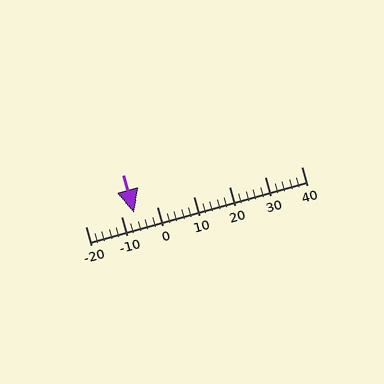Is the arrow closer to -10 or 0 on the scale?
The arrow is closer to -10.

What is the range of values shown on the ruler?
The ruler shows values from -20 to 40.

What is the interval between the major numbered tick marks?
The major tick marks are spaced 10 units apart.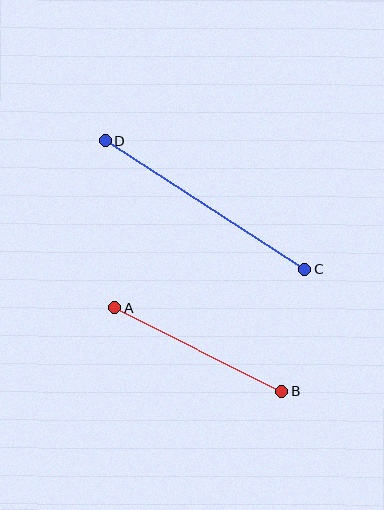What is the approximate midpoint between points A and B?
The midpoint is at approximately (198, 350) pixels.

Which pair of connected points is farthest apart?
Points C and D are farthest apart.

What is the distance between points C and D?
The distance is approximately 237 pixels.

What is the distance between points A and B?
The distance is approximately 187 pixels.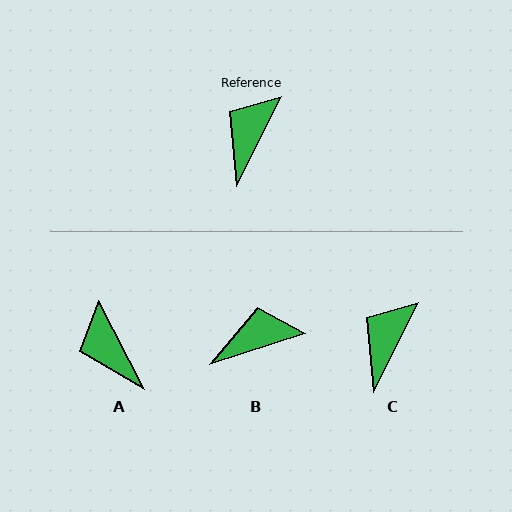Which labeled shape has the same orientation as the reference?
C.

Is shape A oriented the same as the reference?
No, it is off by about 54 degrees.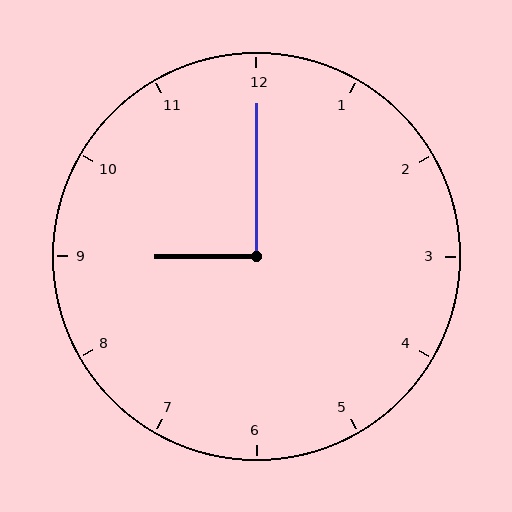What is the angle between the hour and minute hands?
Approximately 90 degrees.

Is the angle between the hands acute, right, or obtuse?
It is right.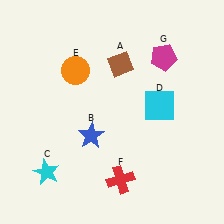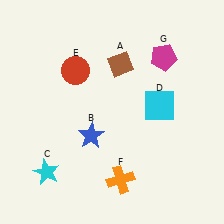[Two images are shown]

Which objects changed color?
E changed from orange to red. F changed from red to orange.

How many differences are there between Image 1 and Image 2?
There are 2 differences between the two images.